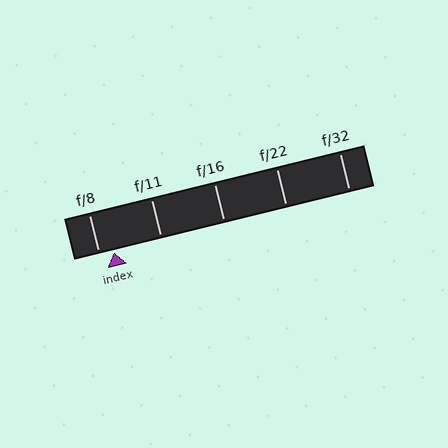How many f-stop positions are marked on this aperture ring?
There are 5 f-stop positions marked.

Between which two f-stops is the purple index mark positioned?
The index mark is between f/8 and f/11.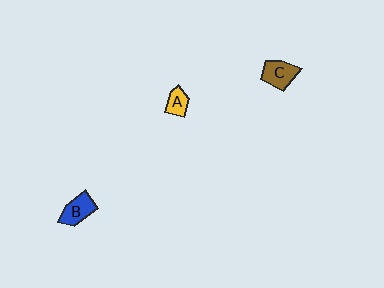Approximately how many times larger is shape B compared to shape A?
Approximately 1.5 times.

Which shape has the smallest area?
Shape A (yellow).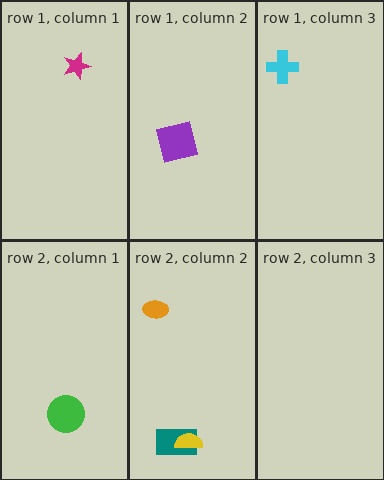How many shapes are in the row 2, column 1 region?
1.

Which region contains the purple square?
The row 1, column 2 region.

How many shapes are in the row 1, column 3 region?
1.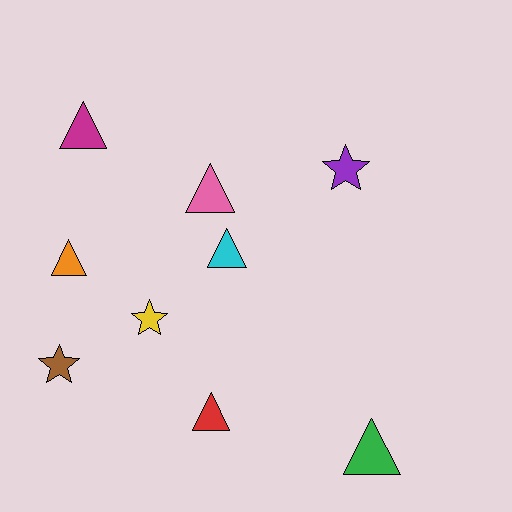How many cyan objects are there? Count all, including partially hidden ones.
There is 1 cyan object.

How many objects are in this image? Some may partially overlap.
There are 9 objects.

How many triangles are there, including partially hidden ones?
There are 6 triangles.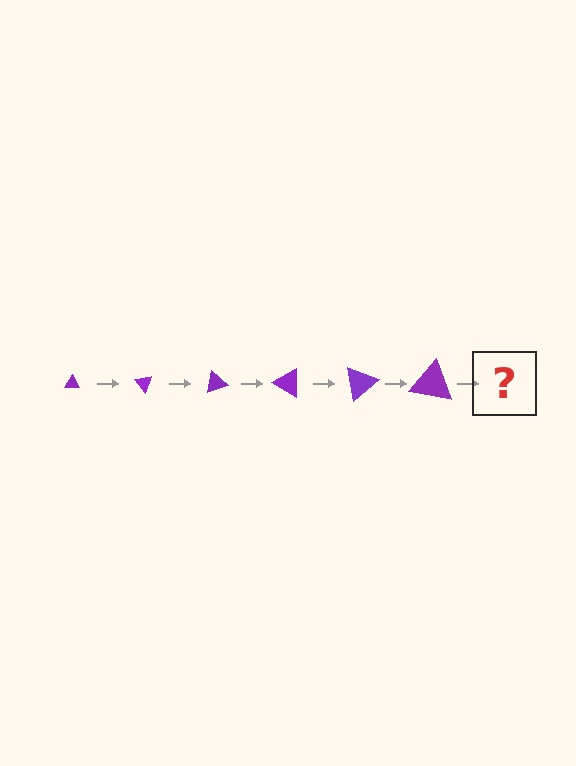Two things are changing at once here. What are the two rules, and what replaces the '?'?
The two rules are that the triangle grows larger each step and it rotates 50 degrees each step. The '?' should be a triangle, larger than the previous one and rotated 300 degrees from the start.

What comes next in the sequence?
The next element should be a triangle, larger than the previous one and rotated 300 degrees from the start.